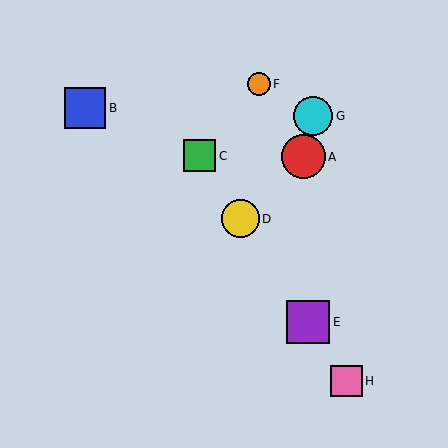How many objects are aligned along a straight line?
4 objects (C, D, E, H) are aligned along a straight line.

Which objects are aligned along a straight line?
Objects C, D, E, H are aligned along a straight line.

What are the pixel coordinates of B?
Object B is at (85, 108).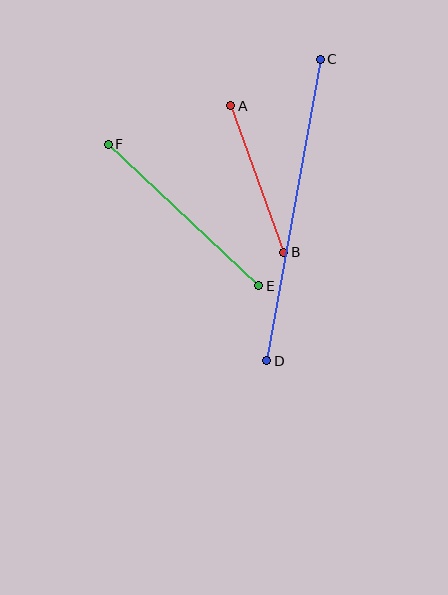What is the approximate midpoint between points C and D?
The midpoint is at approximately (293, 210) pixels.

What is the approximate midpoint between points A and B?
The midpoint is at approximately (257, 179) pixels.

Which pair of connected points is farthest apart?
Points C and D are farthest apart.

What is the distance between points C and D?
The distance is approximately 306 pixels.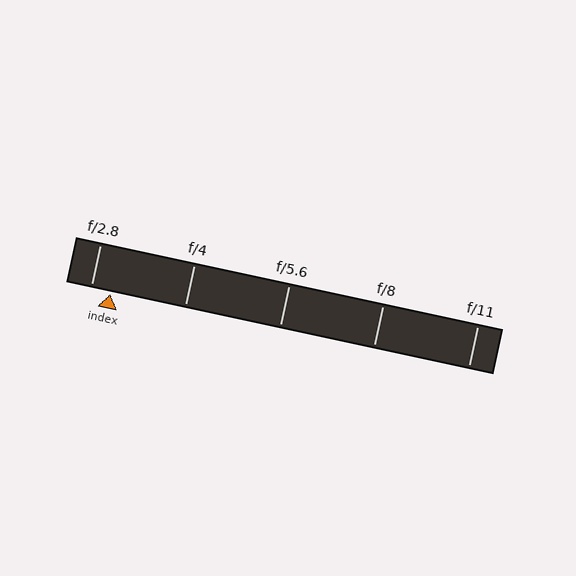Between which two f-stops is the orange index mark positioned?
The index mark is between f/2.8 and f/4.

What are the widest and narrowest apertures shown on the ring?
The widest aperture shown is f/2.8 and the narrowest is f/11.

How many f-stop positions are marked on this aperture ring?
There are 5 f-stop positions marked.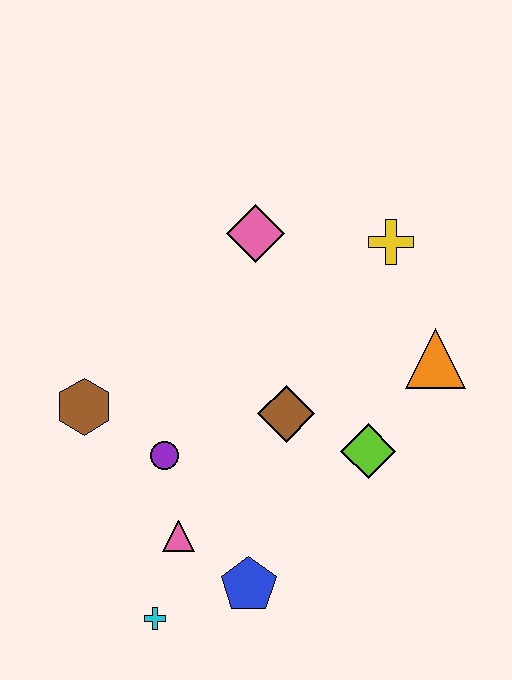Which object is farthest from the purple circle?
The yellow cross is farthest from the purple circle.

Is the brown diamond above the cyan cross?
Yes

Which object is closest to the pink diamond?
The yellow cross is closest to the pink diamond.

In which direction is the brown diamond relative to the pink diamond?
The brown diamond is below the pink diamond.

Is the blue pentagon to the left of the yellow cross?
Yes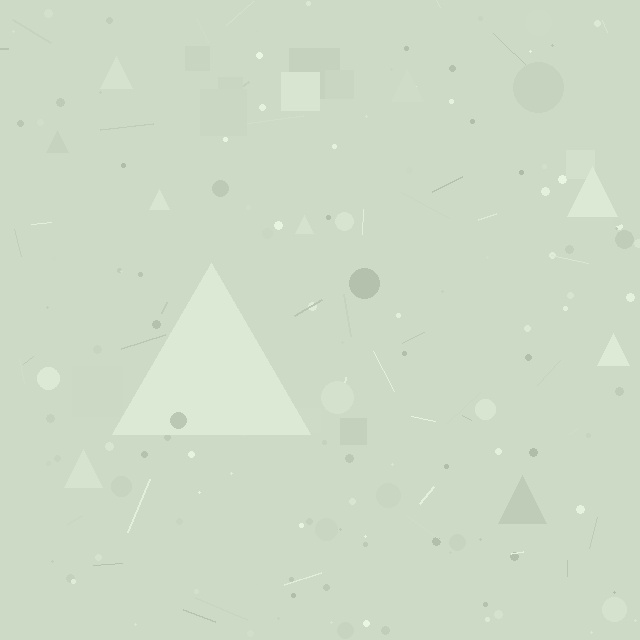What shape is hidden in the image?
A triangle is hidden in the image.